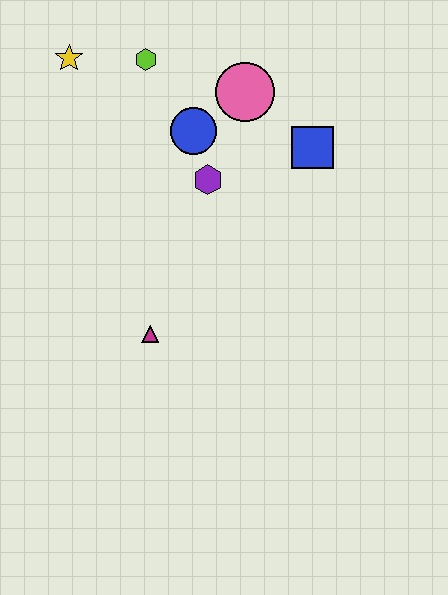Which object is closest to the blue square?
The pink circle is closest to the blue square.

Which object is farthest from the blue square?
The yellow star is farthest from the blue square.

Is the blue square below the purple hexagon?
No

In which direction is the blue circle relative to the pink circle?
The blue circle is to the left of the pink circle.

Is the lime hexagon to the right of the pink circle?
No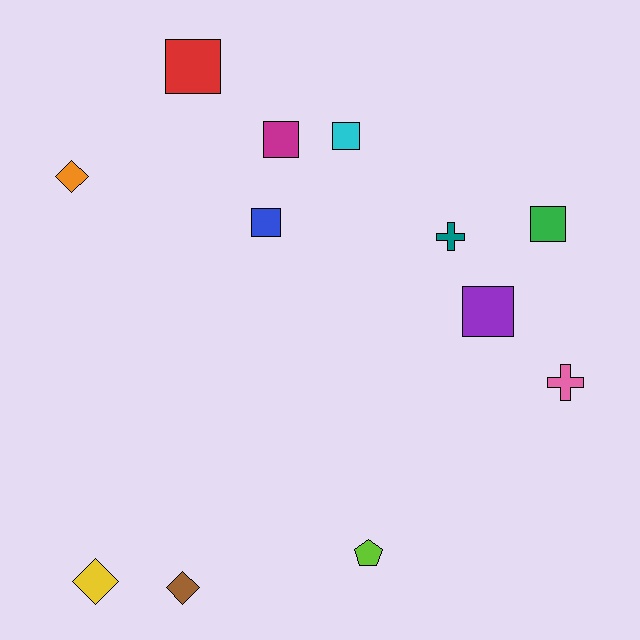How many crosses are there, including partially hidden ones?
There are 2 crosses.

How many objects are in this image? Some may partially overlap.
There are 12 objects.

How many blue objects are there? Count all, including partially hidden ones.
There is 1 blue object.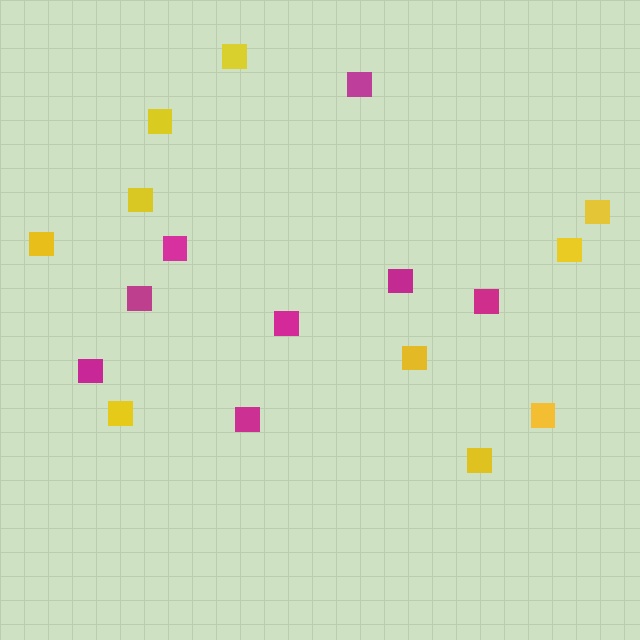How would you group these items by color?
There are 2 groups: one group of yellow squares (10) and one group of magenta squares (8).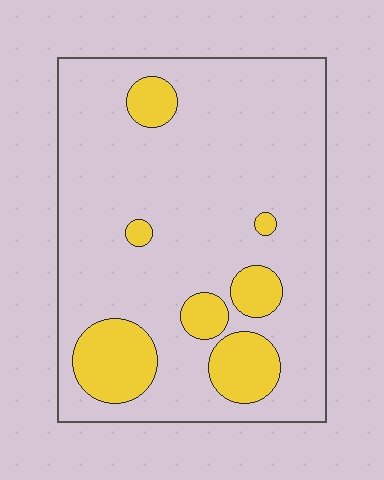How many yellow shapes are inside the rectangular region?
7.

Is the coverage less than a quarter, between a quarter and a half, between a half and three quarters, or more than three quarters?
Less than a quarter.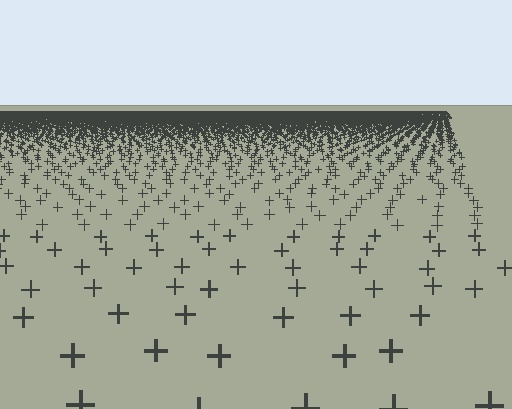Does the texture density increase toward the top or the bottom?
Density increases toward the top.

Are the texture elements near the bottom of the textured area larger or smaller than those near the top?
Larger. Near the bottom, elements are closer to the viewer and appear at a bigger on-screen size.